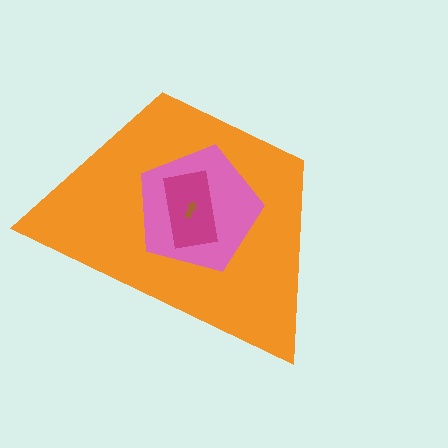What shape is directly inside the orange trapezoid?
The pink pentagon.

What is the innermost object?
The brown arrow.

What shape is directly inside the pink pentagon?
The magenta rectangle.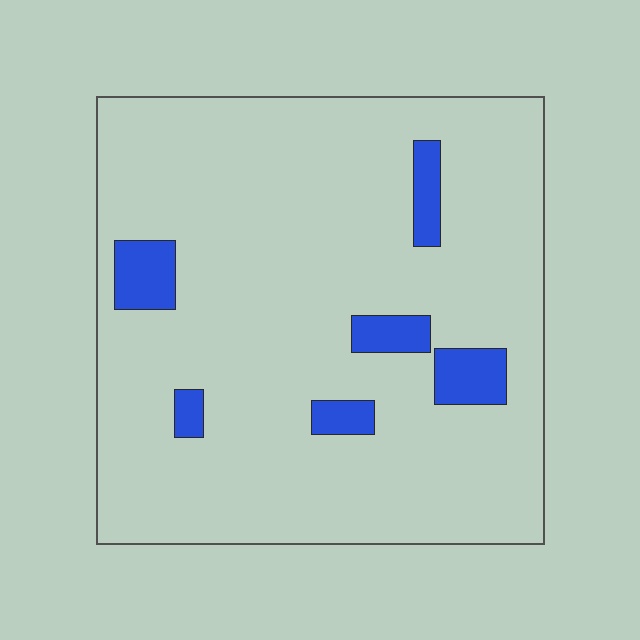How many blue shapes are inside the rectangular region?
6.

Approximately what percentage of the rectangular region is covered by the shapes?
Approximately 10%.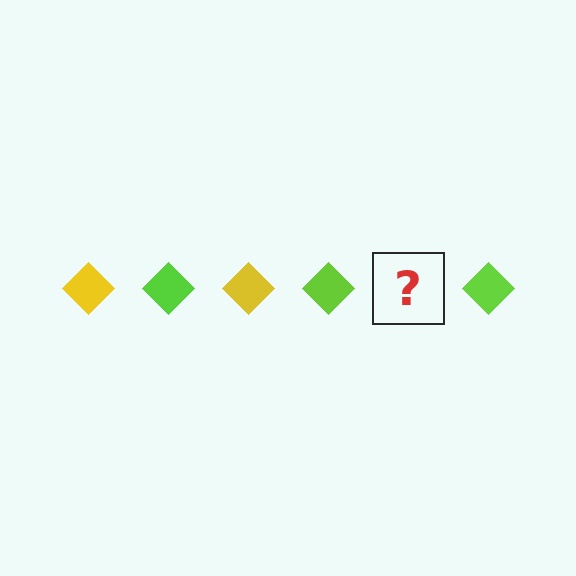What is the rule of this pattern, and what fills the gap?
The rule is that the pattern cycles through yellow, lime diamonds. The gap should be filled with a yellow diamond.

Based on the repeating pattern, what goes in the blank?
The blank should be a yellow diamond.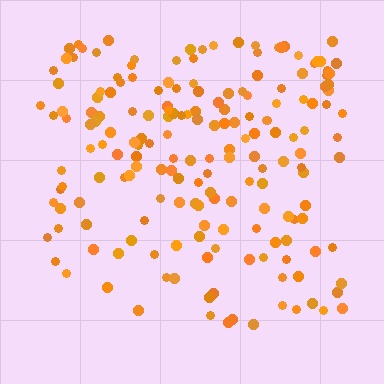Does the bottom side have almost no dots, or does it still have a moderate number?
Still a moderate number, just noticeably fewer than the top.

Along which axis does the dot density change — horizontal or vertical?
Vertical.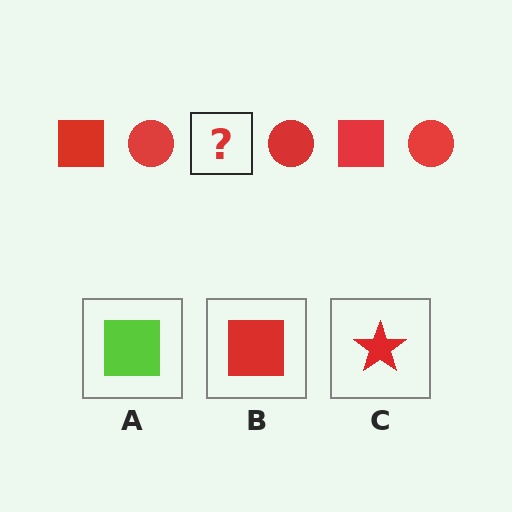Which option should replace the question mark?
Option B.